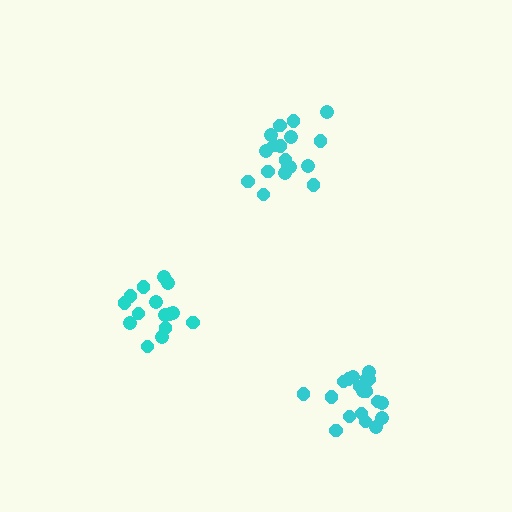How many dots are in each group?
Group 1: 15 dots, Group 2: 18 dots, Group 3: 20 dots (53 total).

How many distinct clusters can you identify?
There are 3 distinct clusters.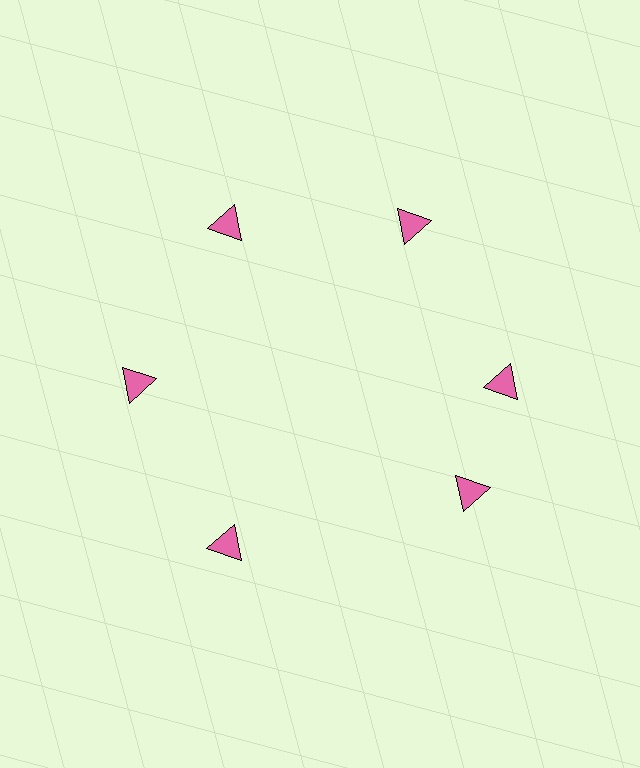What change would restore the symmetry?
The symmetry would be restored by rotating it back into even spacing with its neighbors so that all 6 triangles sit at equal angles and equal distance from the center.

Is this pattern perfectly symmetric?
No. The 6 pink triangles are arranged in a ring, but one element near the 5 o'clock position is rotated out of alignment along the ring, breaking the 6-fold rotational symmetry.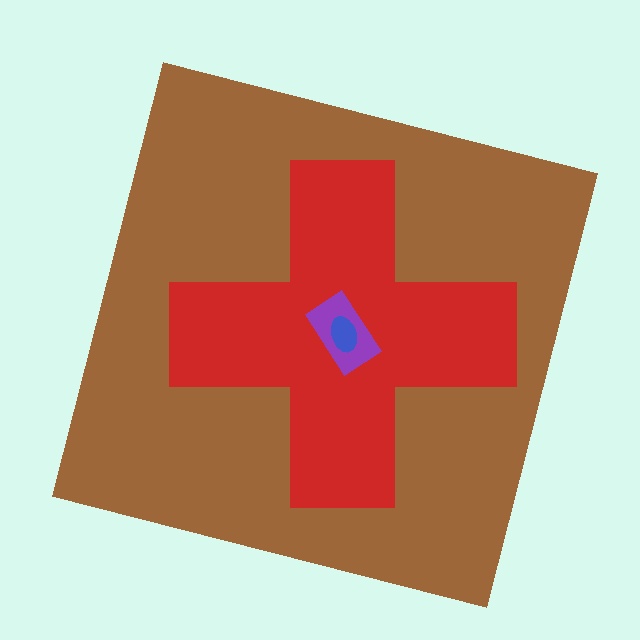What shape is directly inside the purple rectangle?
The blue ellipse.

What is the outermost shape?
The brown square.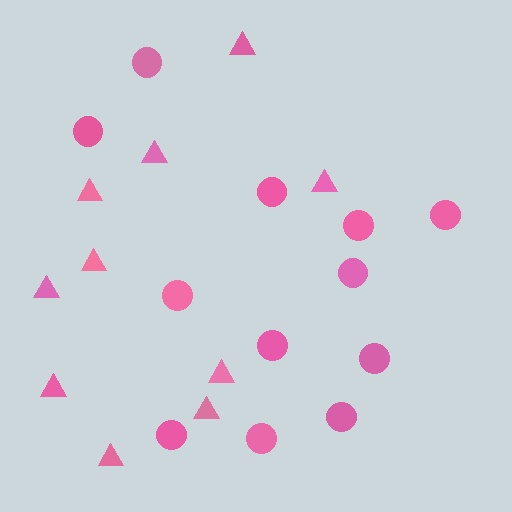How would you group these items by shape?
There are 2 groups: one group of circles (12) and one group of triangles (10).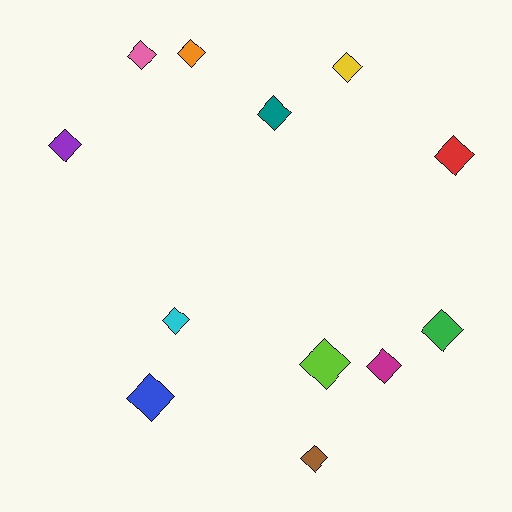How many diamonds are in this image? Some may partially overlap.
There are 12 diamonds.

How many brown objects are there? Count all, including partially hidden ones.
There is 1 brown object.